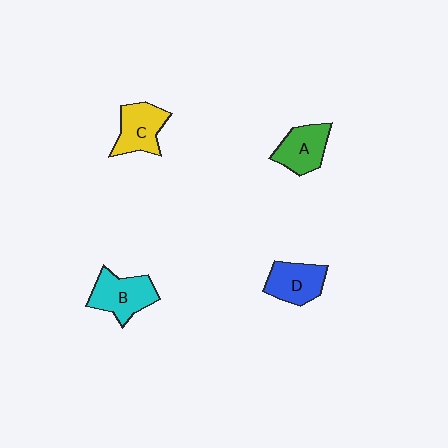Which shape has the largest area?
Shape B (cyan).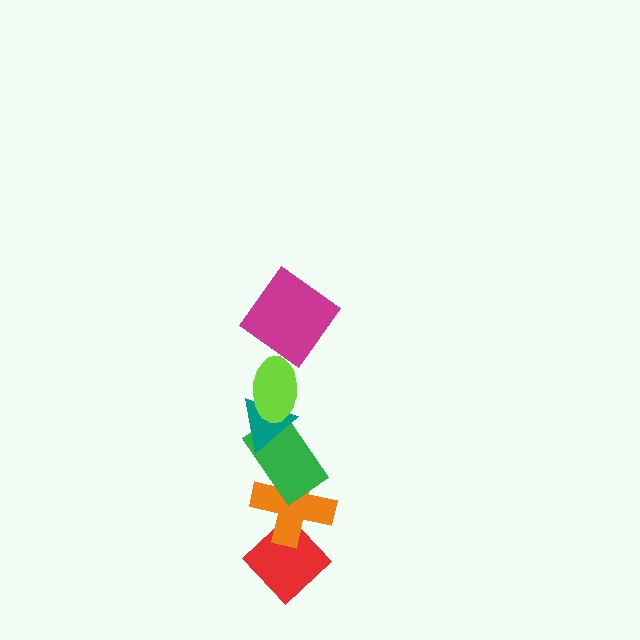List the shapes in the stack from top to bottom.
From top to bottom: the magenta diamond, the lime ellipse, the teal triangle, the green rectangle, the orange cross, the red diamond.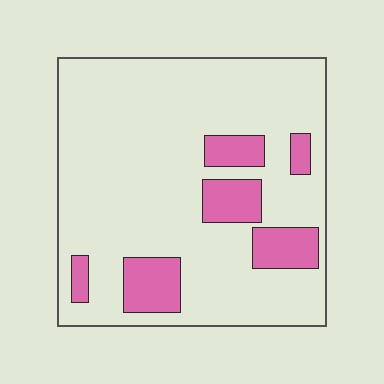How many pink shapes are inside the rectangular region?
6.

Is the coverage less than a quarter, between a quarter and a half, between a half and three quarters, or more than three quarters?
Less than a quarter.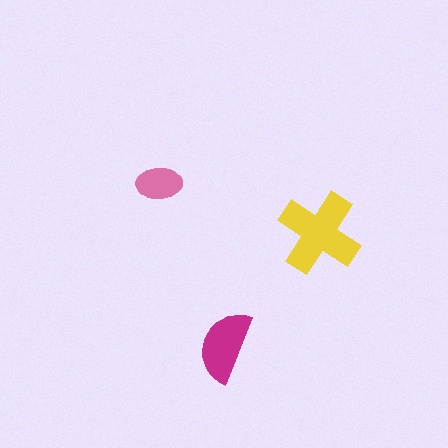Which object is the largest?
The yellow cross.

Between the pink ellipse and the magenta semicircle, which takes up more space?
The magenta semicircle.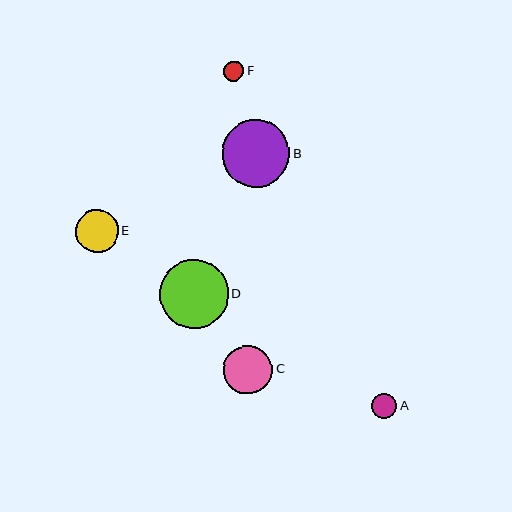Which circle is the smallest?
Circle F is the smallest with a size of approximately 20 pixels.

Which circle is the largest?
Circle D is the largest with a size of approximately 68 pixels.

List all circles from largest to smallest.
From largest to smallest: D, B, C, E, A, F.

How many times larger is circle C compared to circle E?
Circle C is approximately 1.1 times the size of circle E.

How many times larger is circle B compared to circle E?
Circle B is approximately 1.6 times the size of circle E.